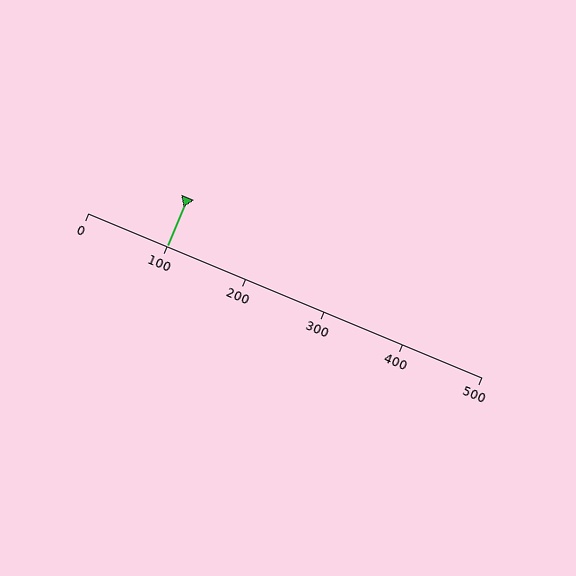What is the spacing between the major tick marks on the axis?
The major ticks are spaced 100 apart.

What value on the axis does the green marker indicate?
The marker indicates approximately 100.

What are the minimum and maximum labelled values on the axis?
The axis runs from 0 to 500.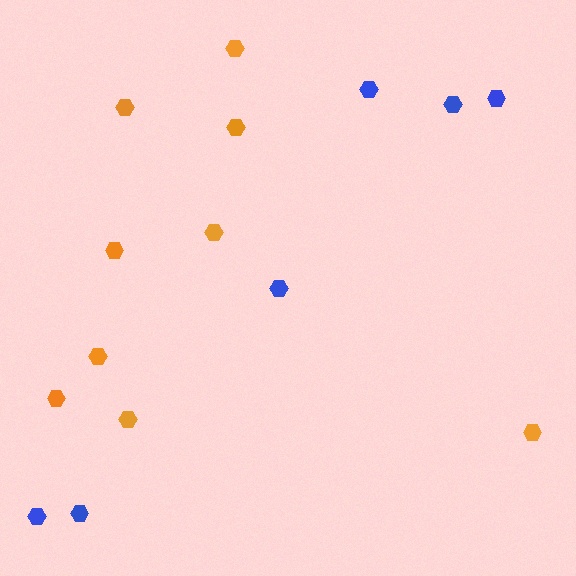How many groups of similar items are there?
There are 2 groups: one group of orange hexagons (9) and one group of blue hexagons (6).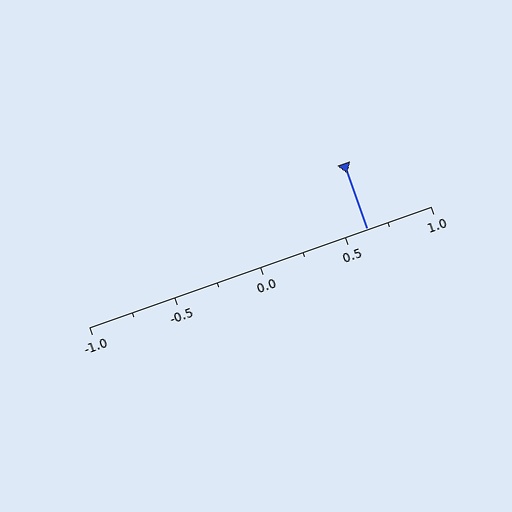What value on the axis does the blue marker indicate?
The marker indicates approximately 0.62.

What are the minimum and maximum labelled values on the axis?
The axis runs from -1.0 to 1.0.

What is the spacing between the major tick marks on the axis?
The major ticks are spaced 0.5 apart.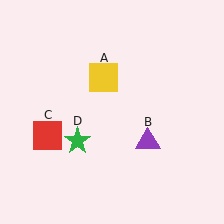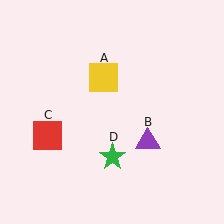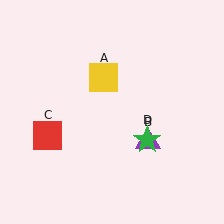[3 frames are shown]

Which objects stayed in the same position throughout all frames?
Yellow square (object A) and purple triangle (object B) and red square (object C) remained stationary.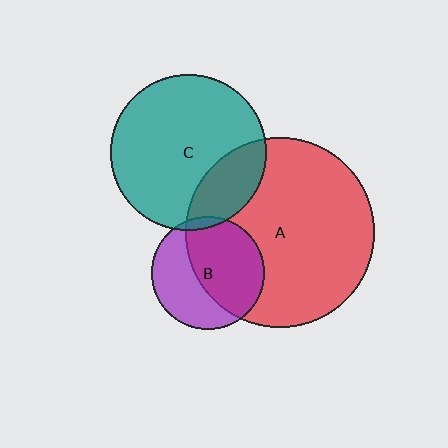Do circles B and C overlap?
Yes.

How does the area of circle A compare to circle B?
Approximately 2.8 times.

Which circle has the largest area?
Circle A (red).